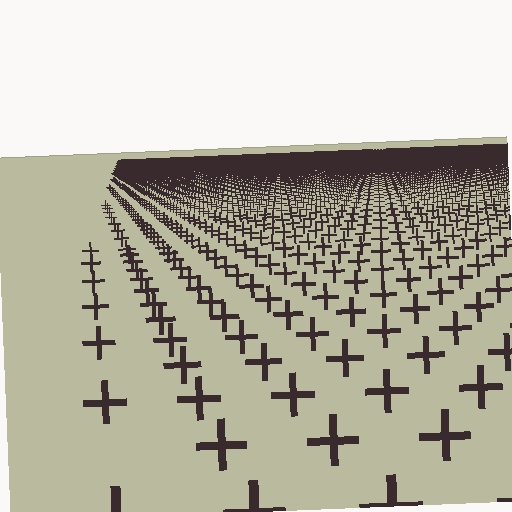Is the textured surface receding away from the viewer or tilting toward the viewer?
The surface is receding away from the viewer. Texture elements get smaller and denser toward the top.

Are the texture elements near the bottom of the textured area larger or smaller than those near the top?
Larger. Near the bottom, elements are closer to the viewer and appear at a bigger on-screen size.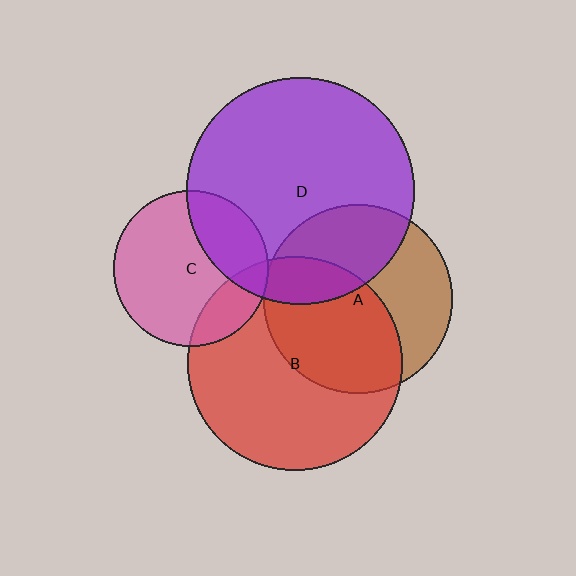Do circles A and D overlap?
Yes.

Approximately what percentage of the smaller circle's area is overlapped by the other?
Approximately 35%.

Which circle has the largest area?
Circle D (purple).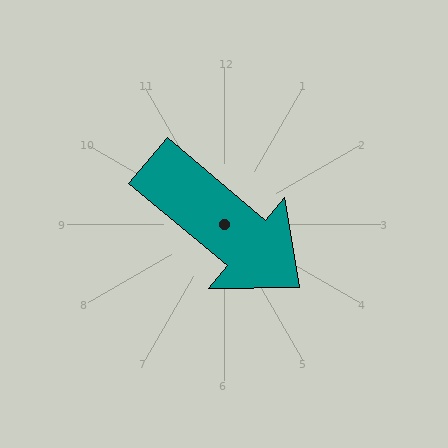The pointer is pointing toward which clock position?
Roughly 4 o'clock.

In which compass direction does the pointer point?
Southeast.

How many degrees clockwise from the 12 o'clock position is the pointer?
Approximately 130 degrees.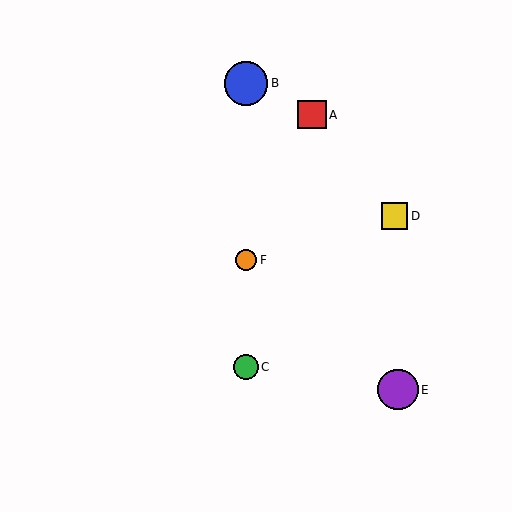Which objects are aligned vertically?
Objects B, C, F are aligned vertically.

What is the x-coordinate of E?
Object E is at x≈398.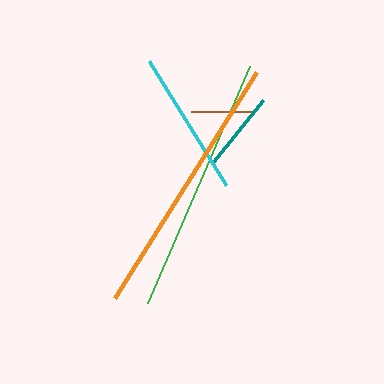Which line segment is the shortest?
The brown line is the shortest at approximately 61 pixels.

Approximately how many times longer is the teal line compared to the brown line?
The teal line is approximately 1.3 times the length of the brown line.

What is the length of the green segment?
The green segment is approximately 259 pixels long.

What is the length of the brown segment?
The brown segment is approximately 61 pixels long.